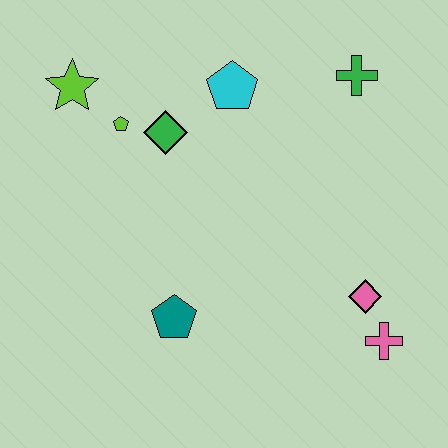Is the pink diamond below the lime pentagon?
Yes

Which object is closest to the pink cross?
The pink diamond is closest to the pink cross.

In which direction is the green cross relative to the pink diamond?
The green cross is above the pink diamond.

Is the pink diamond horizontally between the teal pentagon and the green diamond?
No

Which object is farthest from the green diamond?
The pink cross is farthest from the green diamond.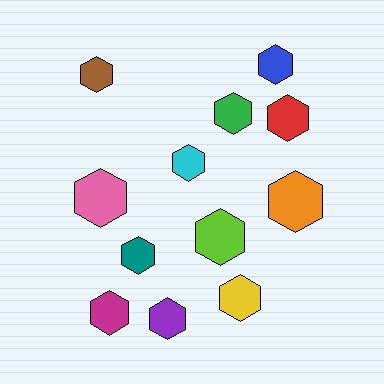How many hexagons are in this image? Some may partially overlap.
There are 12 hexagons.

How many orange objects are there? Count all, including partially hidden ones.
There is 1 orange object.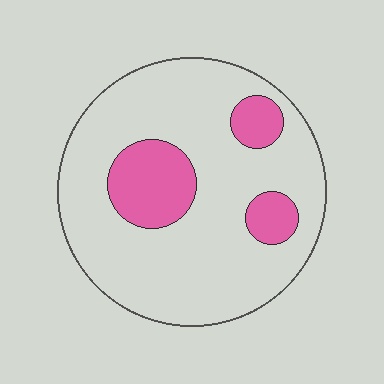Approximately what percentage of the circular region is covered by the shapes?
Approximately 20%.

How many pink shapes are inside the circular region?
3.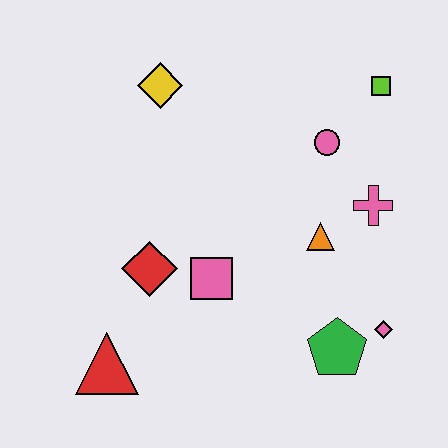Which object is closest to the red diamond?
The pink square is closest to the red diamond.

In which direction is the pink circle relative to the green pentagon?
The pink circle is above the green pentagon.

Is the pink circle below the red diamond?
No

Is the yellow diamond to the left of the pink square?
Yes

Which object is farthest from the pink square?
The lime square is farthest from the pink square.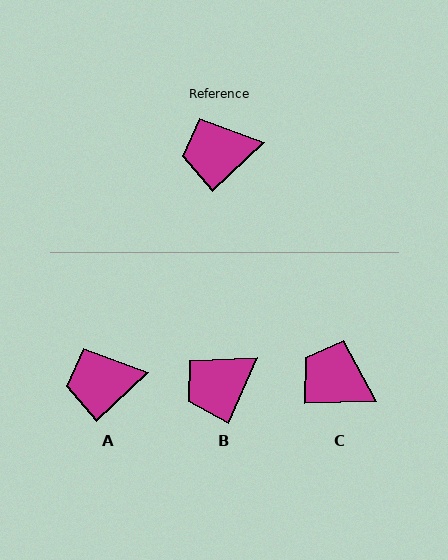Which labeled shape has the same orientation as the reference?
A.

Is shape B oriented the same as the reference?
No, it is off by about 23 degrees.